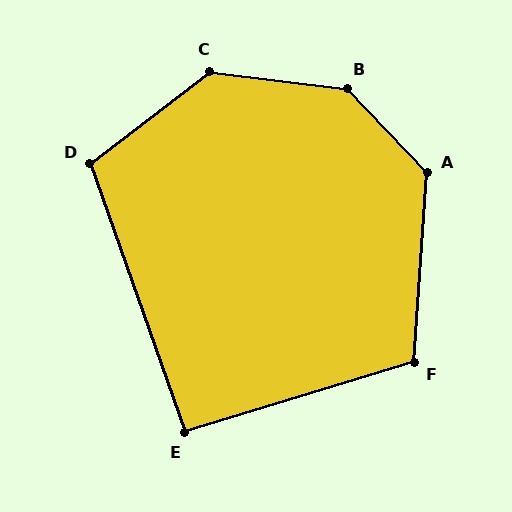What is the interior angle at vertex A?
Approximately 132 degrees (obtuse).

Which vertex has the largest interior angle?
B, at approximately 141 degrees.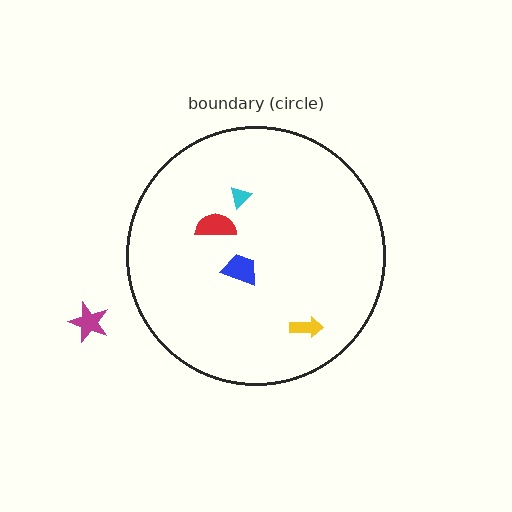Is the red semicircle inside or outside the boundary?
Inside.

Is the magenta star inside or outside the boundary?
Outside.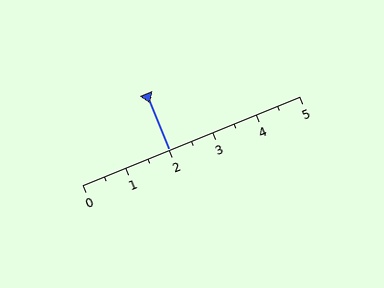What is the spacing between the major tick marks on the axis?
The major ticks are spaced 1 apart.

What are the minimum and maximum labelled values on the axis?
The axis runs from 0 to 5.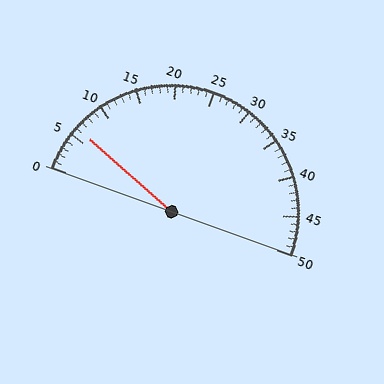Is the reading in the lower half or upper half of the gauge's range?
The reading is in the lower half of the range (0 to 50).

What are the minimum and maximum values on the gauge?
The gauge ranges from 0 to 50.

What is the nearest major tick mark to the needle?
The nearest major tick mark is 5.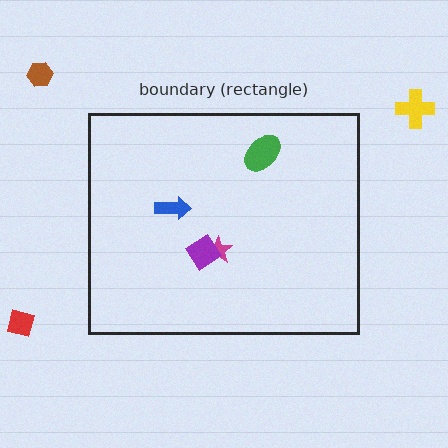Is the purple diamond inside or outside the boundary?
Inside.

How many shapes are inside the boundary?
4 inside, 3 outside.